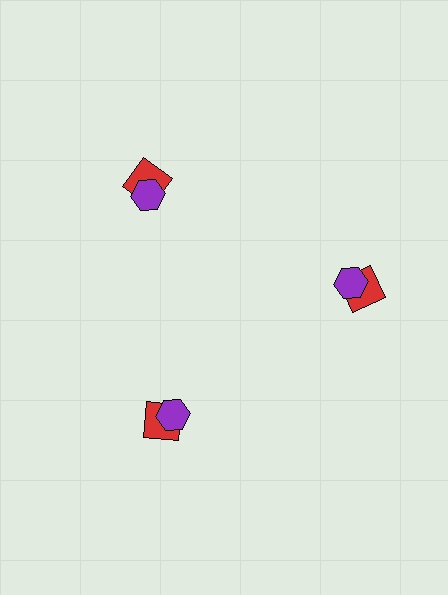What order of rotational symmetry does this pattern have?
This pattern has 3-fold rotational symmetry.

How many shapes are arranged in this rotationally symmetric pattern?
There are 6 shapes, arranged in 3 groups of 2.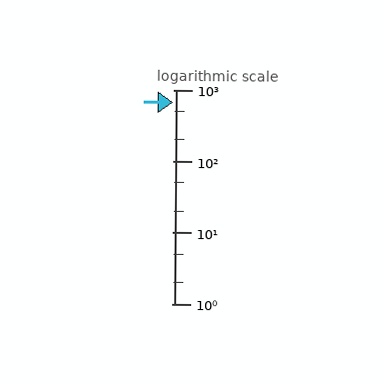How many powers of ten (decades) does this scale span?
The scale spans 3 decades, from 1 to 1000.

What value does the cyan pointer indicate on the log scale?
The pointer indicates approximately 670.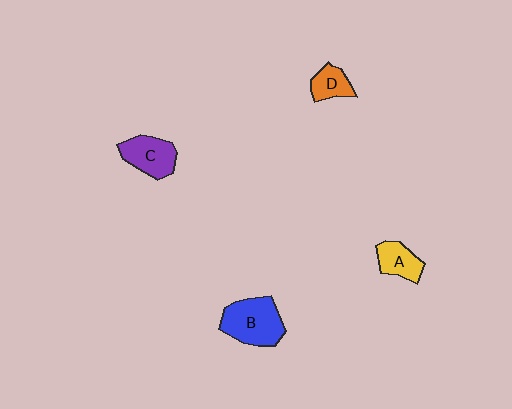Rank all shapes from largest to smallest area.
From largest to smallest: B (blue), C (purple), A (yellow), D (orange).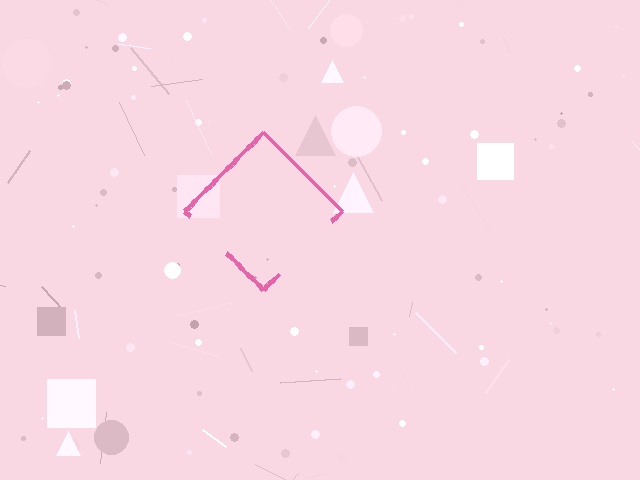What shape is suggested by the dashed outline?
The dashed outline suggests a diamond.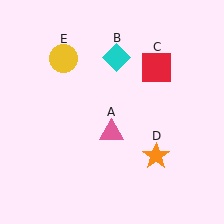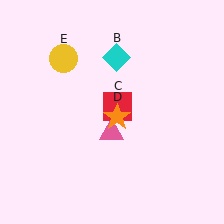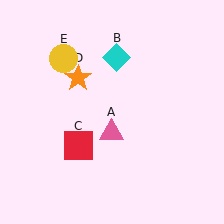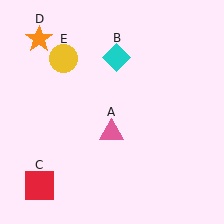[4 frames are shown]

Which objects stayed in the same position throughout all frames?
Pink triangle (object A) and cyan diamond (object B) and yellow circle (object E) remained stationary.